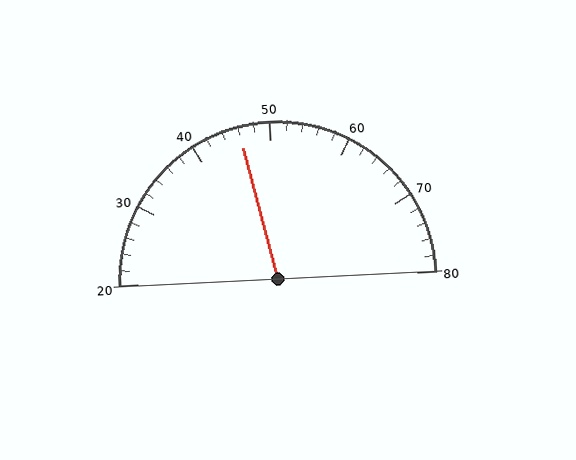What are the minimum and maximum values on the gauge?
The gauge ranges from 20 to 80.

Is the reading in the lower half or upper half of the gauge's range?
The reading is in the lower half of the range (20 to 80).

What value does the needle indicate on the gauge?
The needle indicates approximately 46.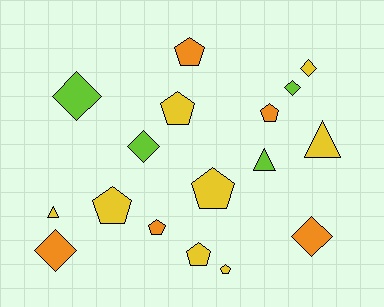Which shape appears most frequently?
Pentagon, with 8 objects.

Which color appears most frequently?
Yellow, with 8 objects.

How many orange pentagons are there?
There are 3 orange pentagons.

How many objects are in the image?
There are 17 objects.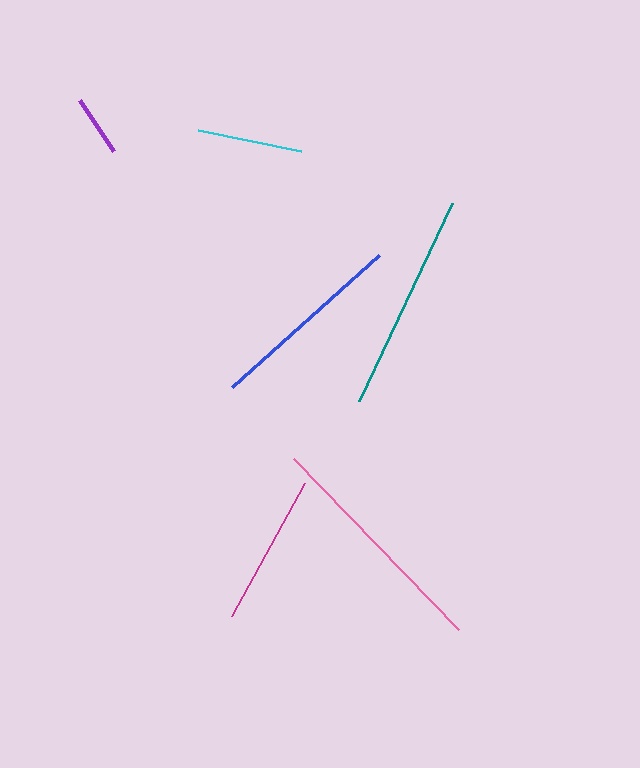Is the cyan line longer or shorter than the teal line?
The teal line is longer than the cyan line.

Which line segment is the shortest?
The purple line is the shortest at approximately 61 pixels.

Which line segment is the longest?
The pink line is the longest at approximately 237 pixels.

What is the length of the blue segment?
The blue segment is approximately 198 pixels long.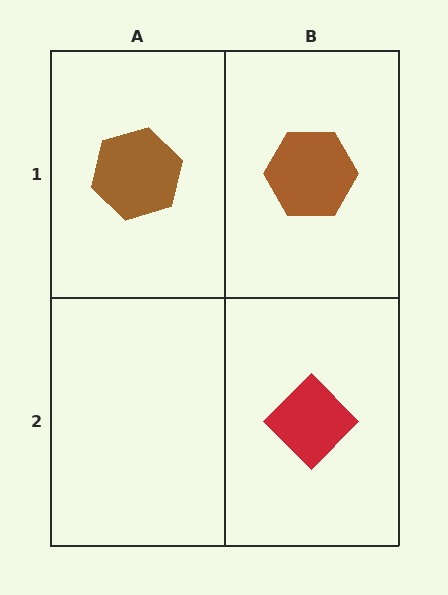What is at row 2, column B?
A red diamond.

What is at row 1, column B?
A brown hexagon.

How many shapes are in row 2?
1 shape.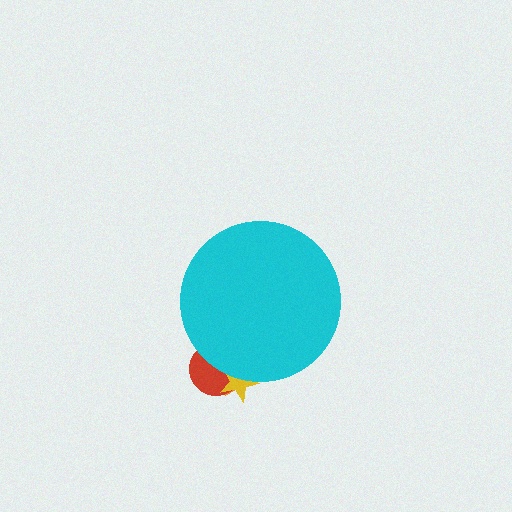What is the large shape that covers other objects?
A cyan circle.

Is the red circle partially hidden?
Yes, the red circle is partially hidden behind the cyan circle.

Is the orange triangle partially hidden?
Yes, the orange triangle is partially hidden behind the cyan circle.